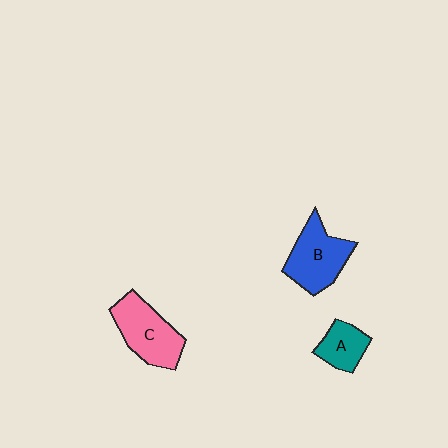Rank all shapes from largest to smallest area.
From largest to smallest: C (pink), B (blue), A (teal).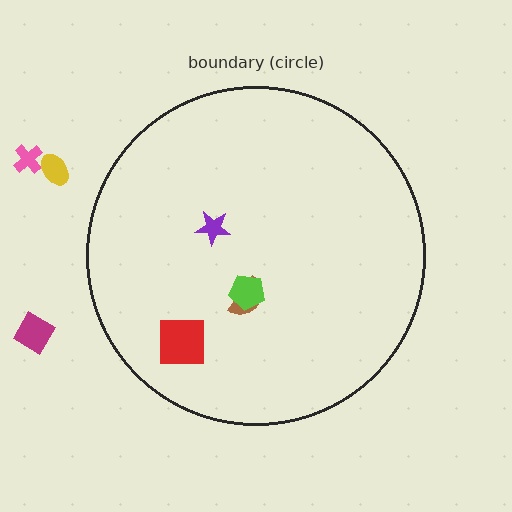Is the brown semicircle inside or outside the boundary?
Inside.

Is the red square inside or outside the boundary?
Inside.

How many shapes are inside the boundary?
4 inside, 3 outside.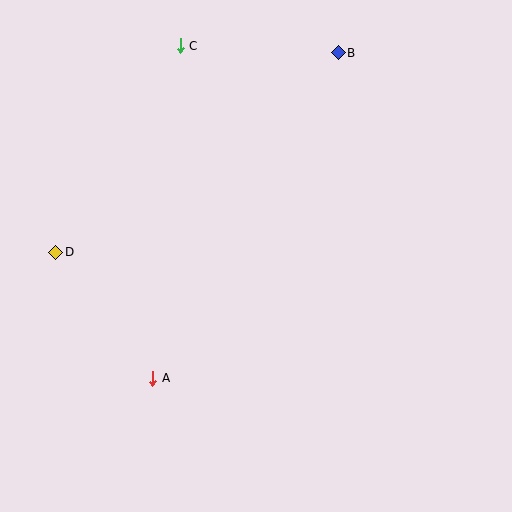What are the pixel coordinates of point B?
Point B is at (338, 53).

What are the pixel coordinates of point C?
Point C is at (180, 46).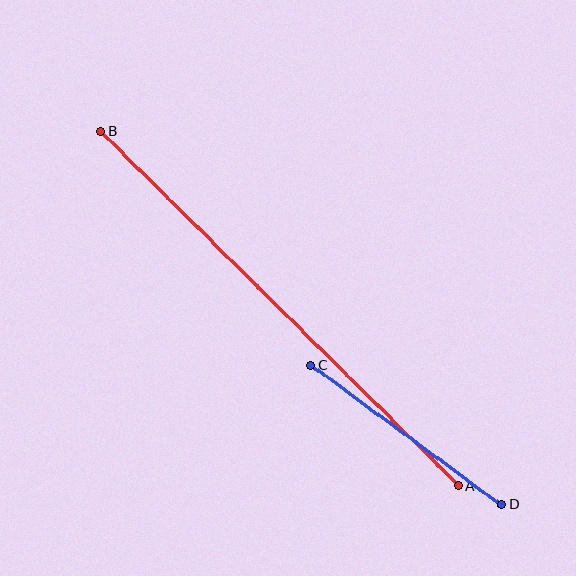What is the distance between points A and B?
The distance is approximately 504 pixels.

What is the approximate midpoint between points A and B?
The midpoint is at approximately (280, 309) pixels.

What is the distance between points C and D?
The distance is approximately 236 pixels.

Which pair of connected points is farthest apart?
Points A and B are farthest apart.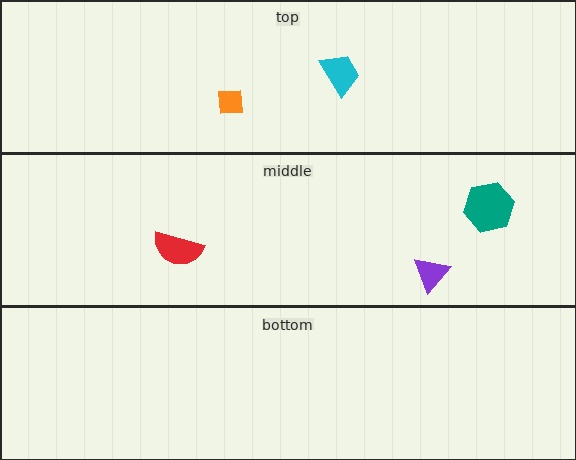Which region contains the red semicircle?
The middle region.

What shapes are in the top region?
The orange square, the cyan trapezoid.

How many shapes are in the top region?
2.